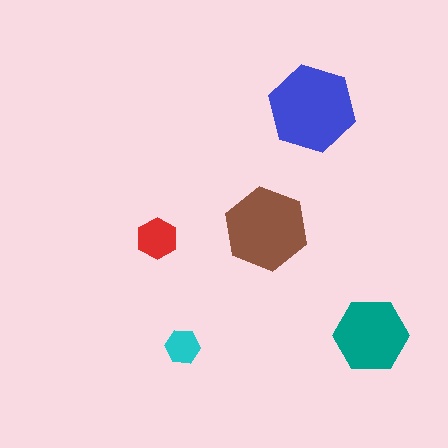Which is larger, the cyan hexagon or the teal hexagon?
The teal one.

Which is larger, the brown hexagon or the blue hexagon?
The blue one.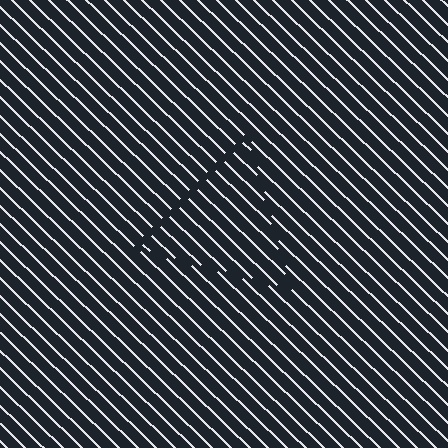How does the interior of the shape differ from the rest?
The interior of the shape contains the same grating, shifted by half a period — the contour is defined by the phase discontinuity where line-ends from the inner and outer gratings abut.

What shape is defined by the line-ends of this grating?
An illusory triangle. The interior of the shape contains the same grating, shifted by half a period — the contour is defined by the phase discontinuity where line-ends from the inner and outer gratings abut.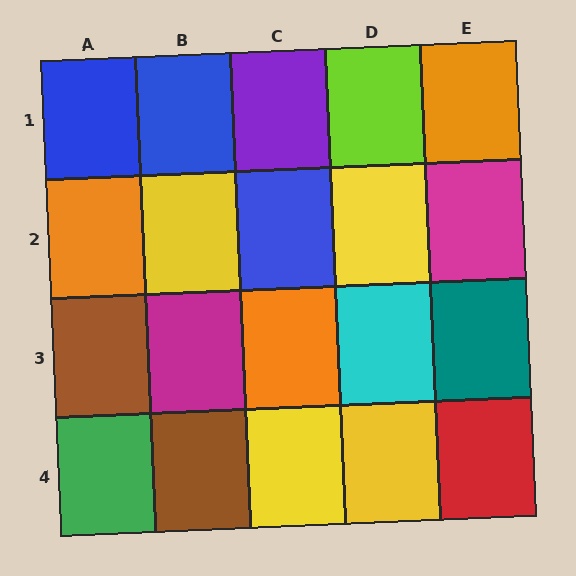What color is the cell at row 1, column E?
Orange.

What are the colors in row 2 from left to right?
Orange, yellow, blue, yellow, magenta.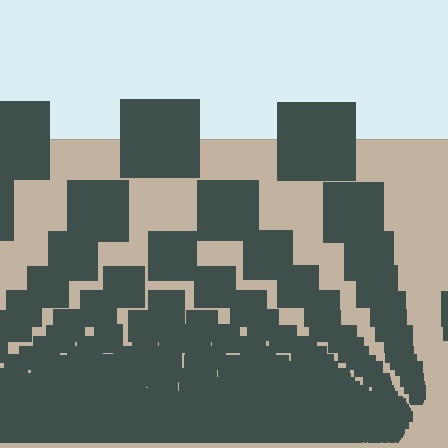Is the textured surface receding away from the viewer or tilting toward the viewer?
The surface appears to tilt toward the viewer. Texture elements get larger and sparser toward the top.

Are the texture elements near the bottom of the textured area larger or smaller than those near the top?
Smaller. The gradient is inverted — elements near the bottom are smaller and denser.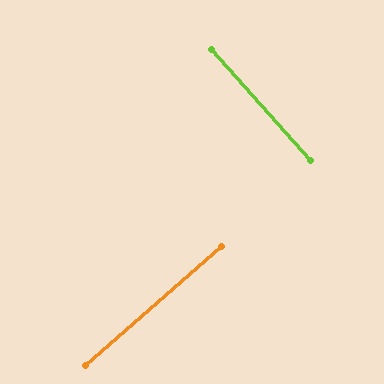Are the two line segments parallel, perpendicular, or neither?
Perpendicular — they meet at approximately 89°.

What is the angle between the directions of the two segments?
Approximately 89 degrees.